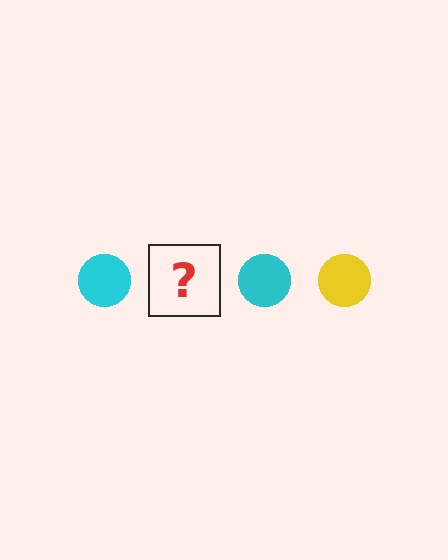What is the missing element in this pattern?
The missing element is a yellow circle.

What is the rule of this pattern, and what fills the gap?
The rule is that the pattern cycles through cyan, yellow circles. The gap should be filled with a yellow circle.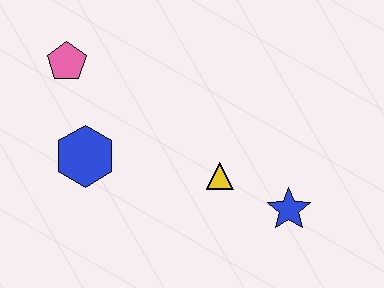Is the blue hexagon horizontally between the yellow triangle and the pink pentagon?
Yes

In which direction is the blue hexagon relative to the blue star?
The blue hexagon is to the left of the blue star.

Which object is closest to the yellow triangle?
The blue star is closest to the yellow triangle.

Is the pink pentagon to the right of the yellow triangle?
No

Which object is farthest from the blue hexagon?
The blue star is farthest from the blue hexagon.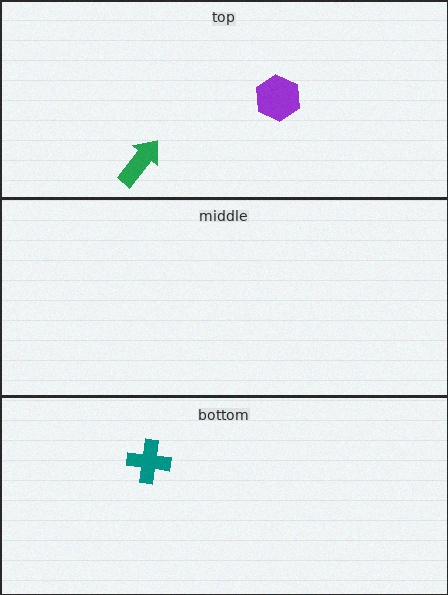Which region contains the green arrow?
The top region.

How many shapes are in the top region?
2.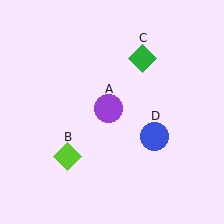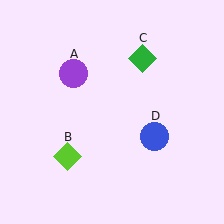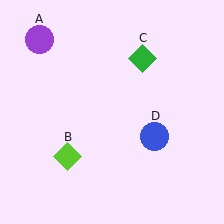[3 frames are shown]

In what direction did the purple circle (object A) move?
The purple circle (object A) moved up and to the left.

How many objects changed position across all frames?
1 object changed position: purple circle (object A).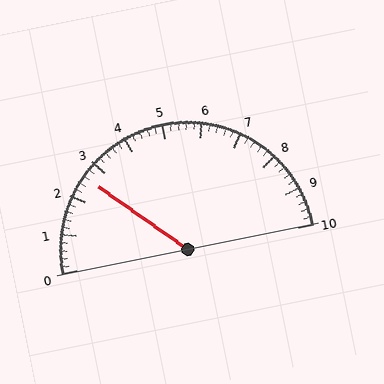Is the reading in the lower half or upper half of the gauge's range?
The reading is in the lower half of the range (0 to 10).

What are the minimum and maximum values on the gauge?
The gauge ranges from 0 to 10.